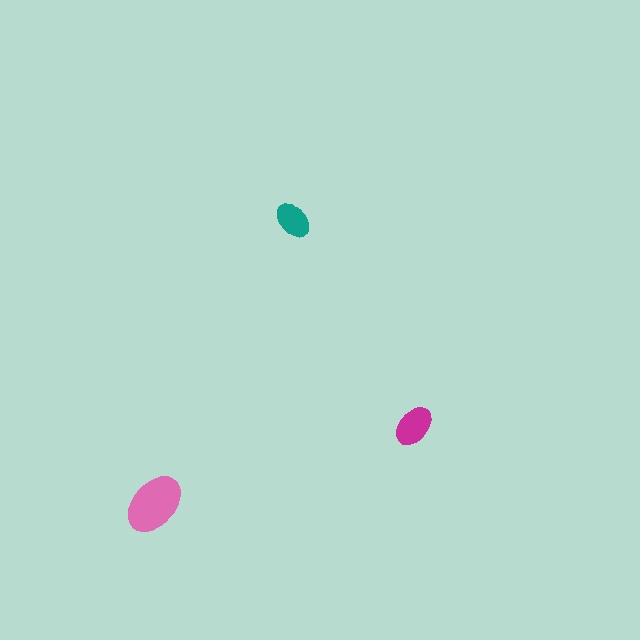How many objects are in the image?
There are 3 objects in the image.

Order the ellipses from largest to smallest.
the pink one, the magenta one, the teal one.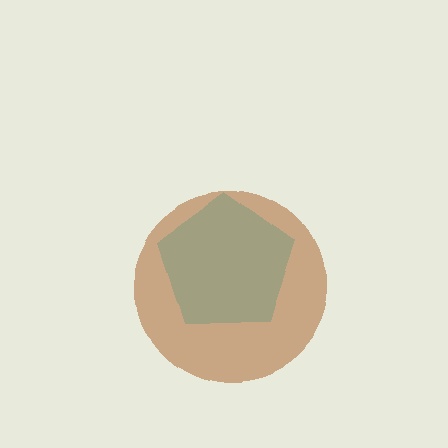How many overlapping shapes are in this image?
There are 2 overlapping shapes in the image.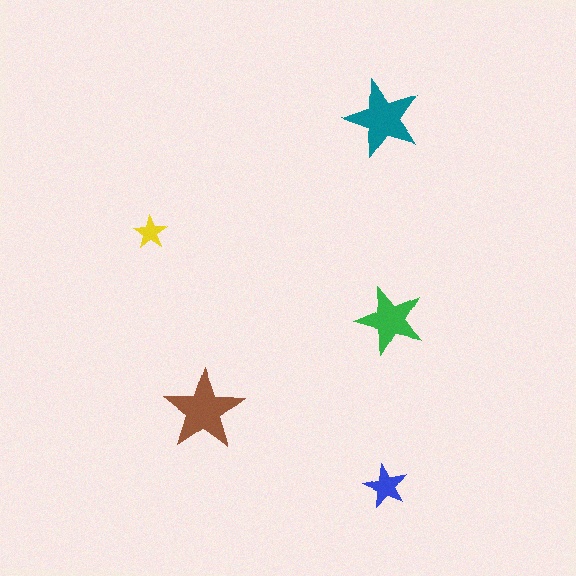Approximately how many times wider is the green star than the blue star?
About 1.5 times wider.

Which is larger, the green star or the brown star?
The brown one.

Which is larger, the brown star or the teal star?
The brown one.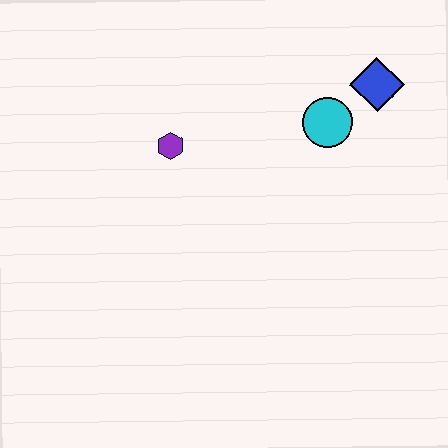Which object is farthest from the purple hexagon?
The blue diamond is farthest from the purple hexagon.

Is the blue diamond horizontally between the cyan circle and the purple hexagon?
No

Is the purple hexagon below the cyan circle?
Yes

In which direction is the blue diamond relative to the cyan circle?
The blue diamond is to the right of the cyan circle.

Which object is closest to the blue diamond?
The cyan circle is closest to the blue diamond.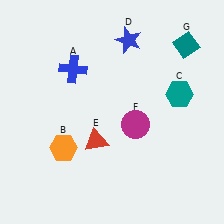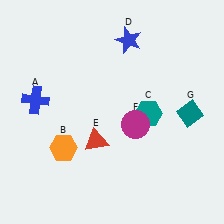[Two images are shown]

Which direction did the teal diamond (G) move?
The teal diamond (G) moved down.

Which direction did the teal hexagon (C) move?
The teal hexagon (C) moved left.